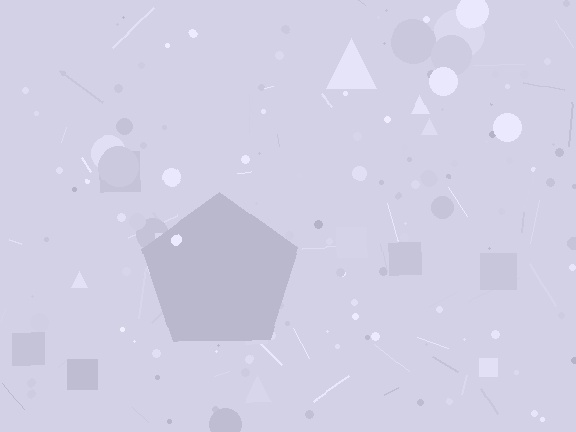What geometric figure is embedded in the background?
A pentagon is embedded in the background.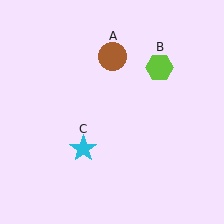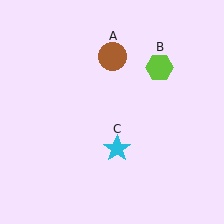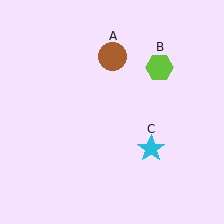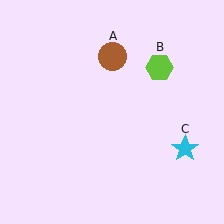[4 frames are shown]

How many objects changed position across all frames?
1 object changed position: cyan star (object C).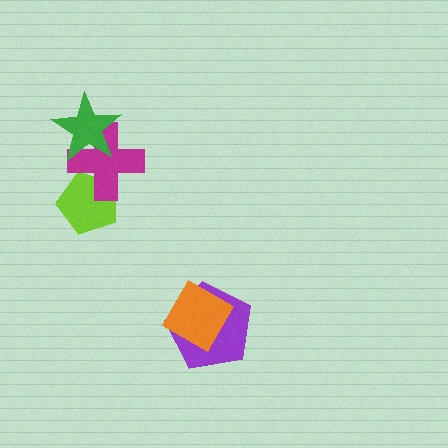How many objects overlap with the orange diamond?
1 object overlaps with the orange diamond.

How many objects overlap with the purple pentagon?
1 object overlaps with the purple pentagon.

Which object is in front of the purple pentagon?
The orange diamond is in front of the purple pentagon.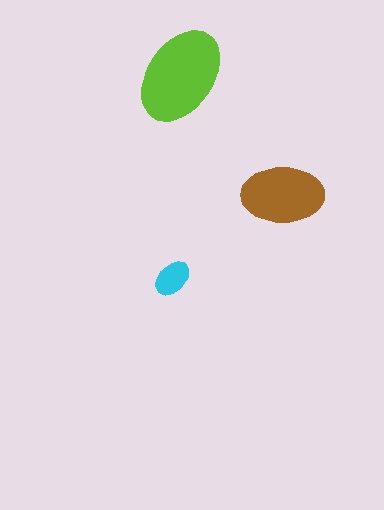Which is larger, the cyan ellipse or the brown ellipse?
The brown one.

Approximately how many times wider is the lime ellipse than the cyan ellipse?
About 2.5 times wider.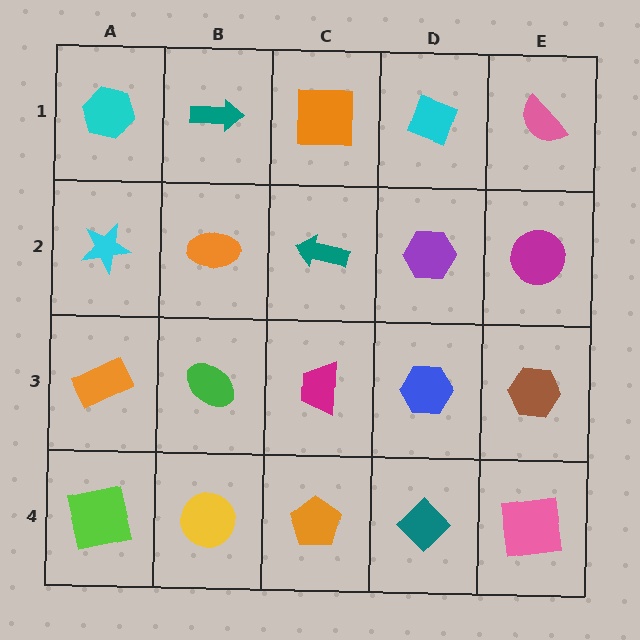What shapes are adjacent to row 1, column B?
An orange ellipse (row 2, column B), a cyan hexagon (row 1, column A), an orange square (row 1, column C).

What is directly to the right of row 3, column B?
A magenta trapezoid.